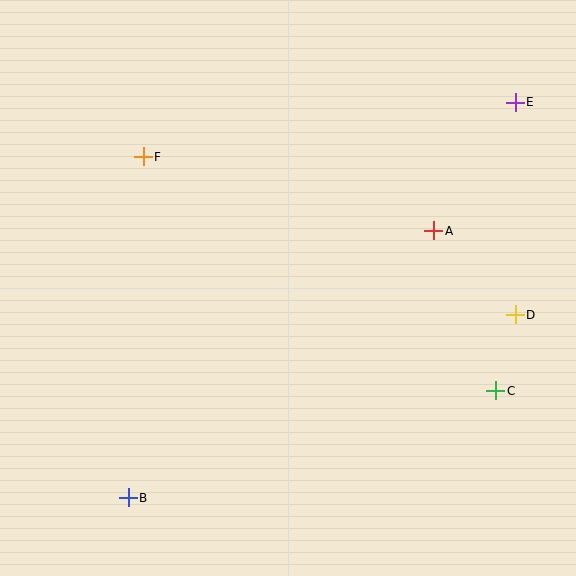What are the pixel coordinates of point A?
Point A is at (434, 231).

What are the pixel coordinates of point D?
Point D is at (515, 315).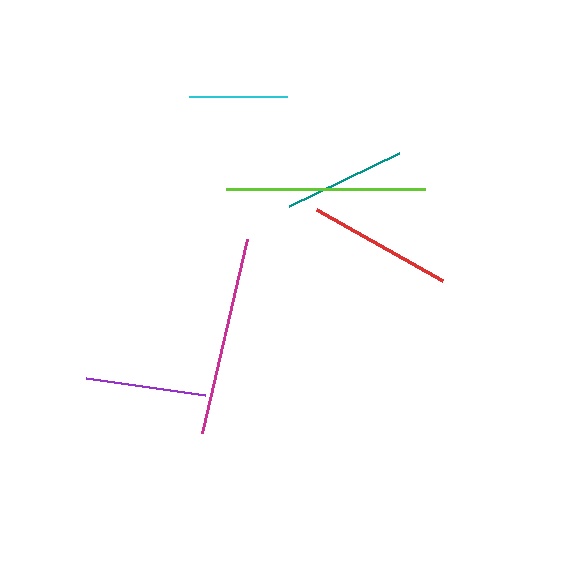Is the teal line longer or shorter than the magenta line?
The magenta line is longer than the teal line.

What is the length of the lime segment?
The lime segment is approximately 199 pixels long.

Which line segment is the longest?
The magenta line is the longest at approximately 199 pixels.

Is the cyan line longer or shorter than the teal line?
The teal line is longer than the cyan line.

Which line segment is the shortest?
The cyan line is the shortest at approximately 98 pixels.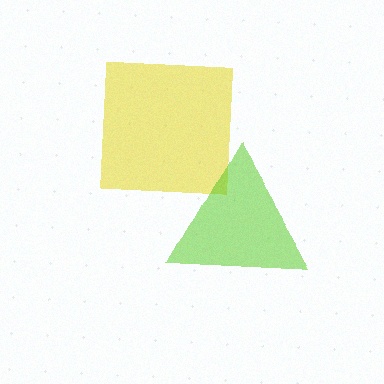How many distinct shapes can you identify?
There are 2 distinct shapes: a yellow square, a lime triangle.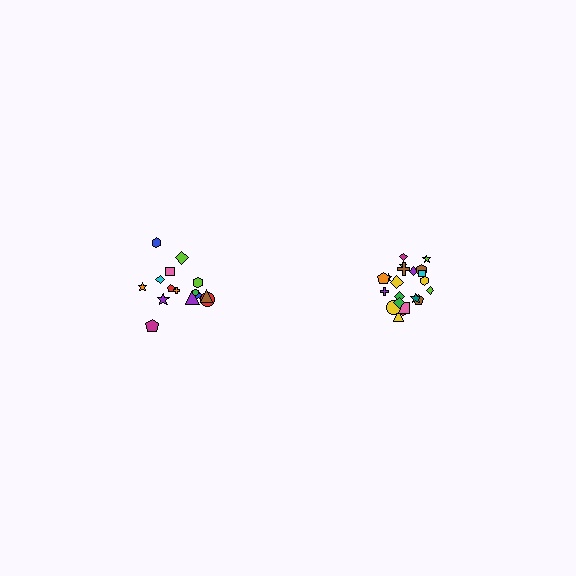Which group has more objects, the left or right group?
The right group.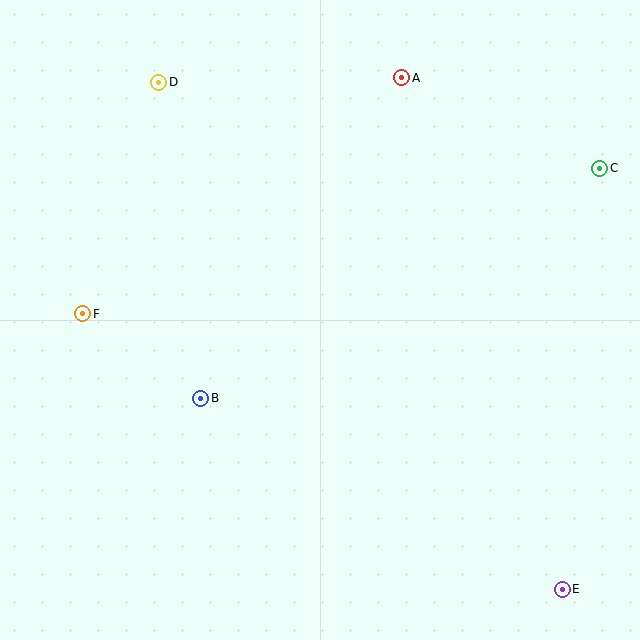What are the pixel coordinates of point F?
Point F is at (82, 314).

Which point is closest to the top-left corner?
Point D is closest to the top-left corner.